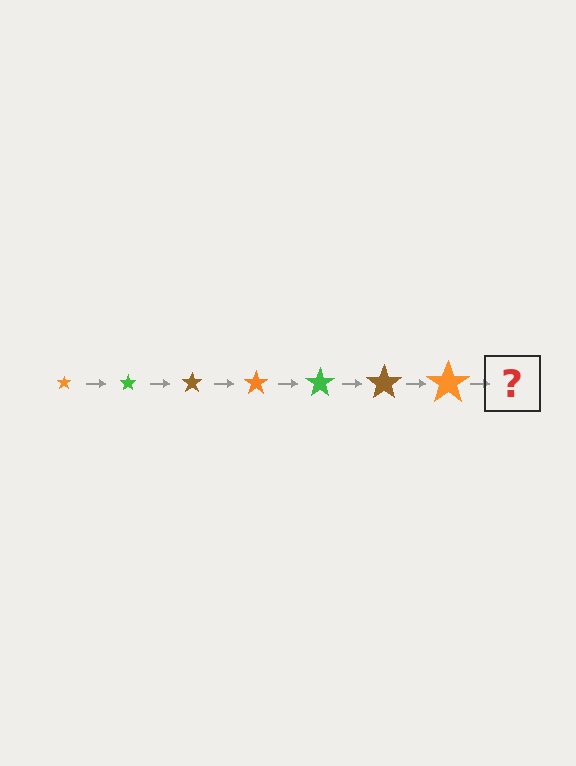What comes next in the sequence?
The next element should be a green star, larger than the previous one.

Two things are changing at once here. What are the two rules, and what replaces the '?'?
The two rules are that the star grows larger each step and the color cycles through orange, green, and brown. The '?' should be a green star, larger than the previous one.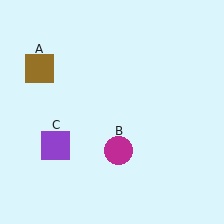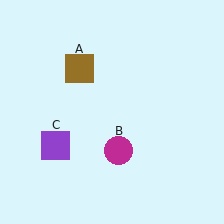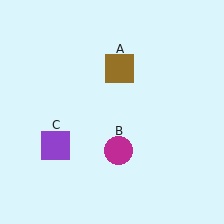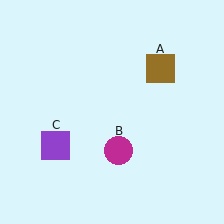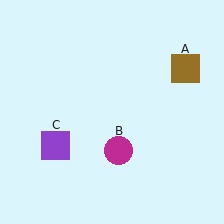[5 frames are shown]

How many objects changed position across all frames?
1 object changed position: brown square (object A).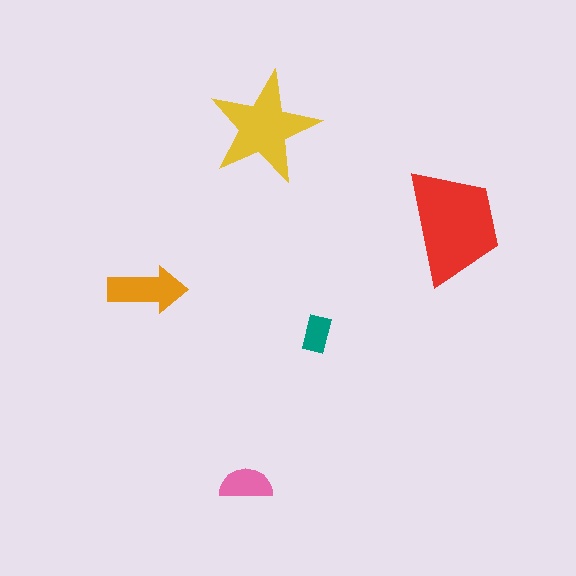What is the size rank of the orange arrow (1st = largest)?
3rd.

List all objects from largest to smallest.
The red trapezoid, the yellow star, the orange arrow, the pink semicircle, the teal rectangle.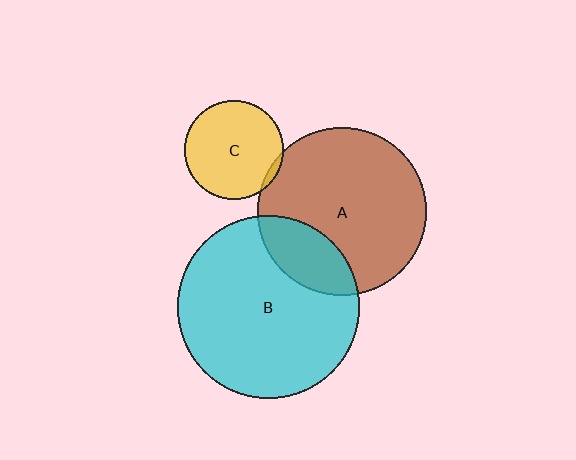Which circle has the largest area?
Circle B (cyan).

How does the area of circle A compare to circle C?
Approximately 2.9 times.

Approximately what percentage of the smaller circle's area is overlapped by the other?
Approximately 5%.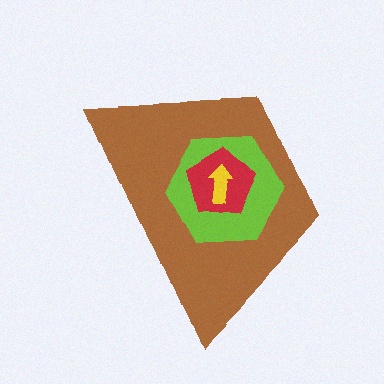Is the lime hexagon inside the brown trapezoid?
Yes.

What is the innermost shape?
The yellow arrow.